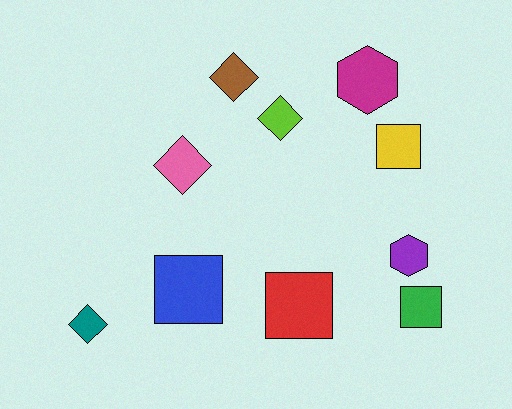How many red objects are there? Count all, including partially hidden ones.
There is 1 red object.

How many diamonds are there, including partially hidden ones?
There are 4 diamonds.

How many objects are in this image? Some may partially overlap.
There are 10 objects.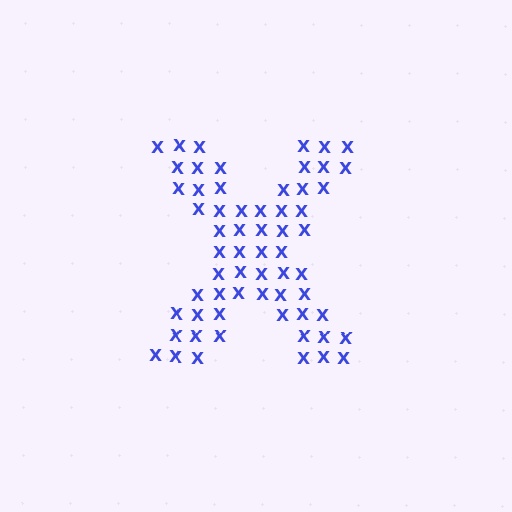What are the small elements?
The small elements are letter X's.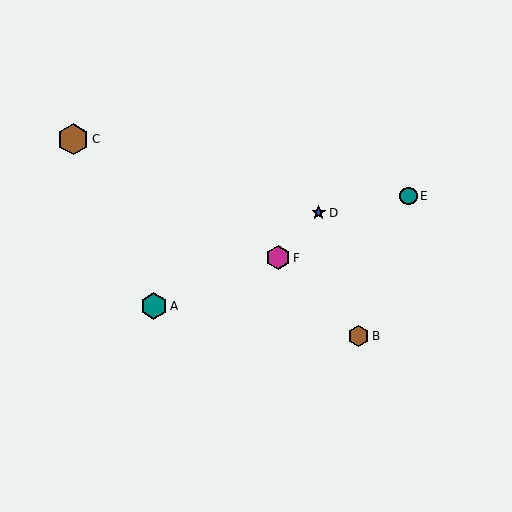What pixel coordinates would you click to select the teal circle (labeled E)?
Click at (409, 196) to select the teal circle E.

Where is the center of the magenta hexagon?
The center of the magenta hexagon is at (278, 258).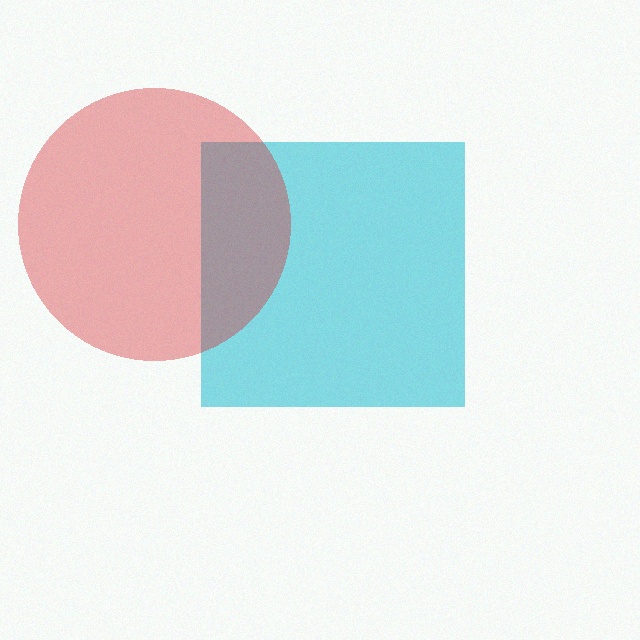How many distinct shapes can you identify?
There are 2 distinct shapes: a cyan square, a red circle.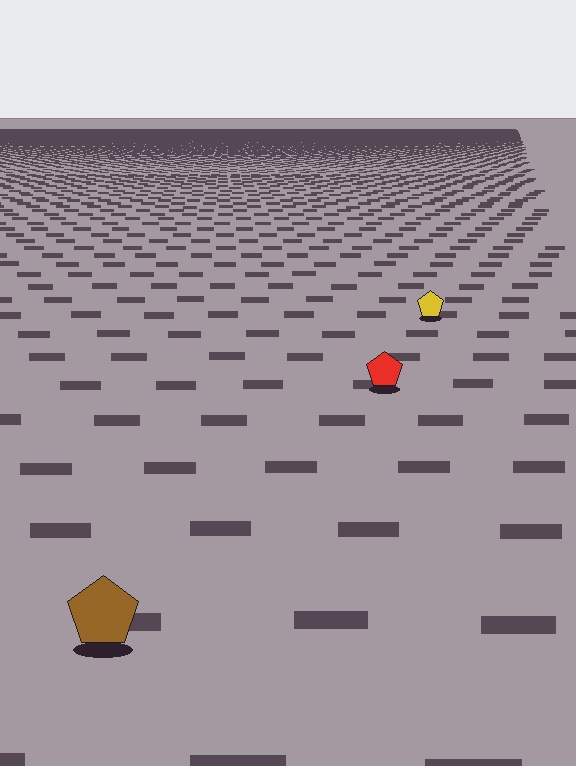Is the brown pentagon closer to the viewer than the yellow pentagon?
Yes. The brown pentagon is closer — you can tell from the texture gradient: the ground texture is coarser near it.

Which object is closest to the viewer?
The brown pentagon is closest. The texture marks near it are larger and more spread out.